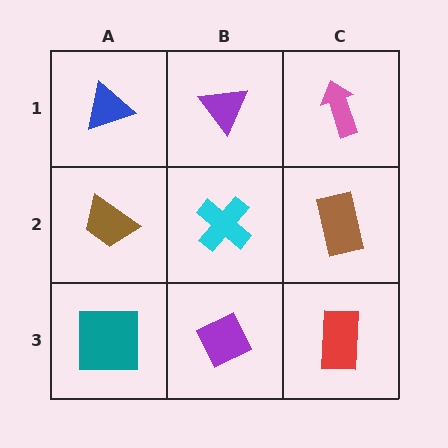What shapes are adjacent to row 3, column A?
A brown trapezoid (row 2, column A), a purple diamond (row 3, column B).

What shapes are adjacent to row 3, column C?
A brown rectangle (row 2, column C), a purple diamond (row 3, column B).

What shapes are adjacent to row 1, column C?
A brown rectangle (row 2, column C), a purple triangle (row 1, column B).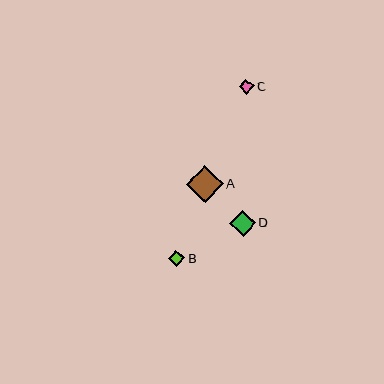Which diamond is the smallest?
Diamond C is the smallest with a size of approximately 15 pixels.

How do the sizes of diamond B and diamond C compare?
Diamond B and diamond C are approximately the same size.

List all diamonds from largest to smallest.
From largest to smallest: A, D, B, C.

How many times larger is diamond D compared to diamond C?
Diamond D is approximately 1.8 times the size of diamond C.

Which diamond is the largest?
Diamond A is the largest with a size of approximately 37 pixels.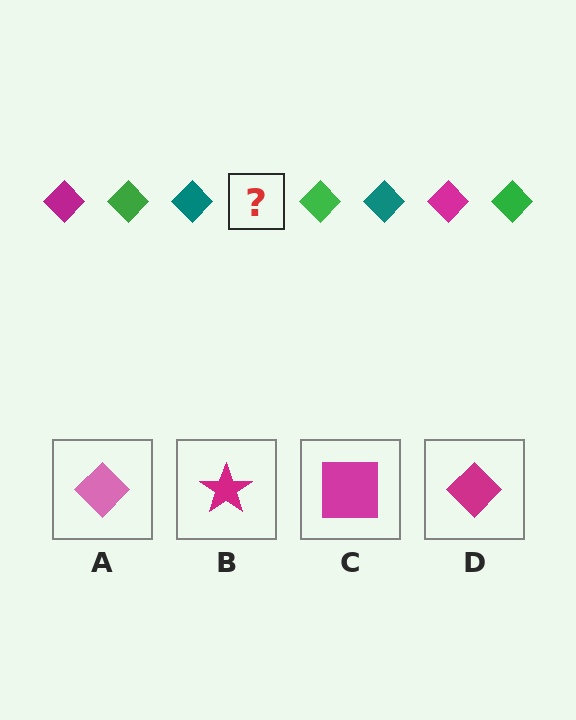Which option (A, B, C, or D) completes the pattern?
D.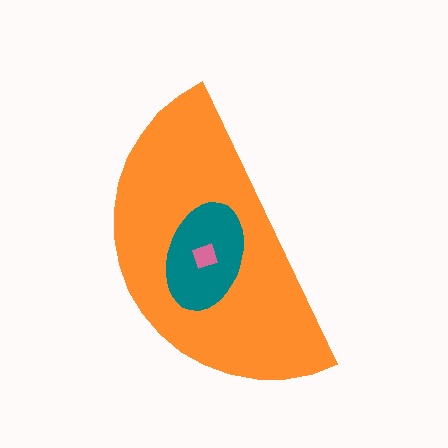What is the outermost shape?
The orange semicircle.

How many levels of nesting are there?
3.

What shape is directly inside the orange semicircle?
The teal ellipse.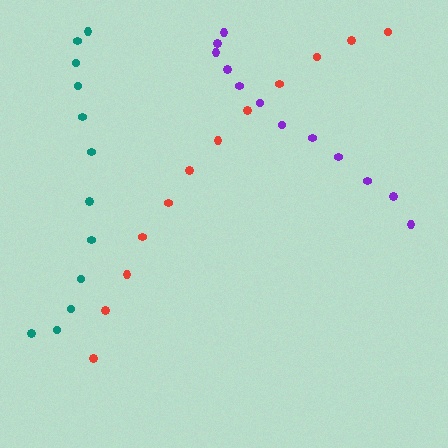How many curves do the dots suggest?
There are 3 distinct paths.